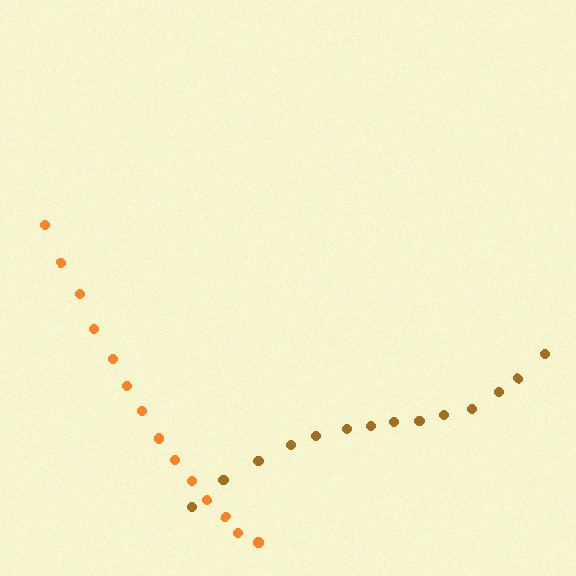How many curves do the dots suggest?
There are 2 distinct paths.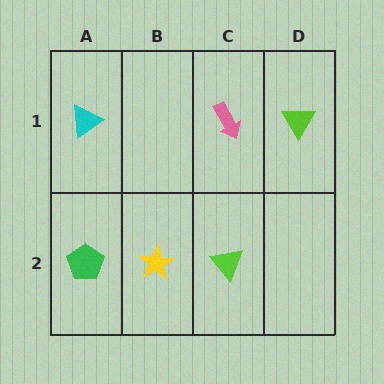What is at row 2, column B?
A yellow star.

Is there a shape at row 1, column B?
No, that cell is empty.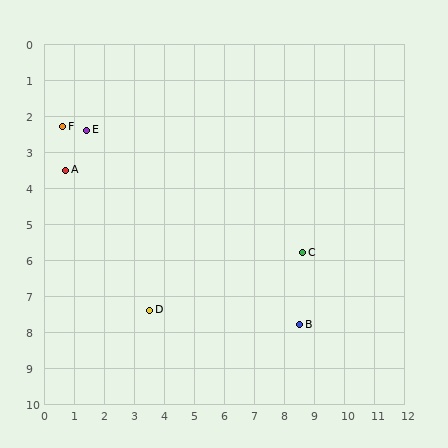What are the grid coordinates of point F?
Point F is at approximately (0.6, 2.3).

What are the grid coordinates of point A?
Point A is at approximately (0.7, 3.5).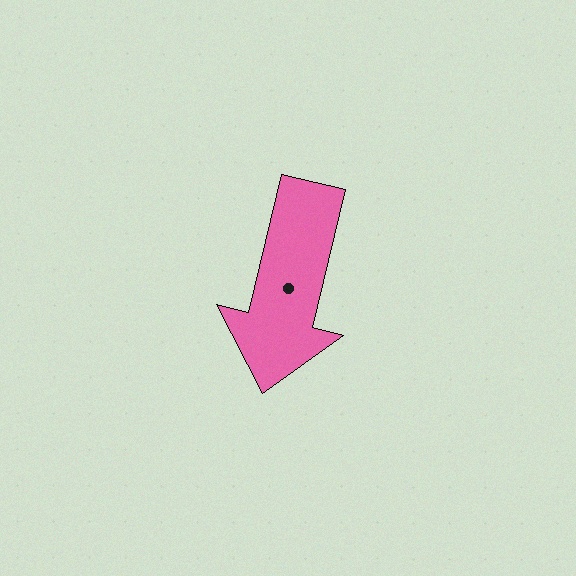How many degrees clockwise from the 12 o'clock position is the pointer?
Approximately 194 degrees.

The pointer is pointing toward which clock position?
Roughly 6 o'clock.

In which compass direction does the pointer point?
South.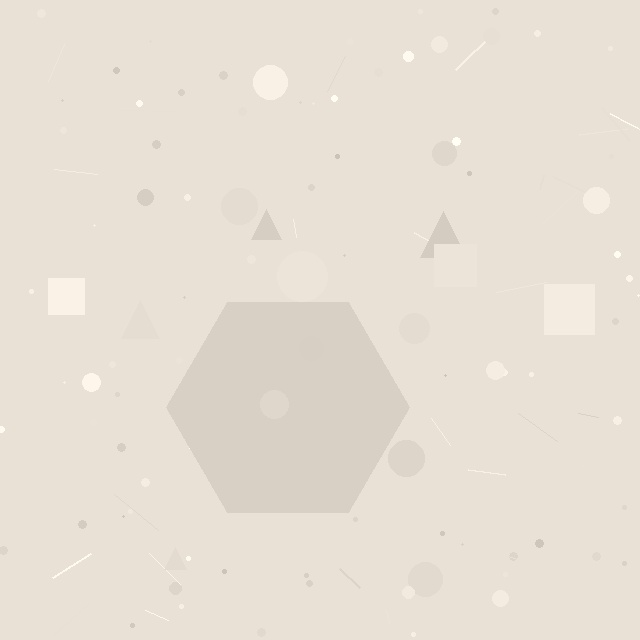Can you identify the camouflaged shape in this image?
The camouflaged shape is a hexagon.